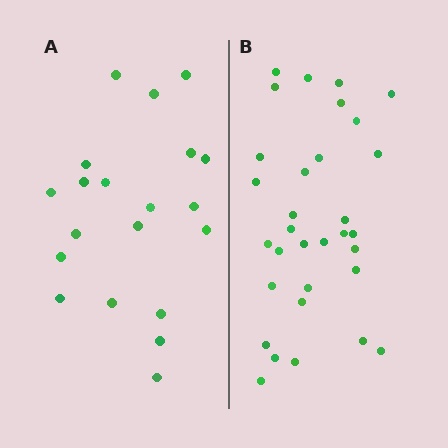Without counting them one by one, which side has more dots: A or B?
Region B (the right region) has more dots.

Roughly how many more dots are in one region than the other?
Region B has roughly 12 or so more dots than region A.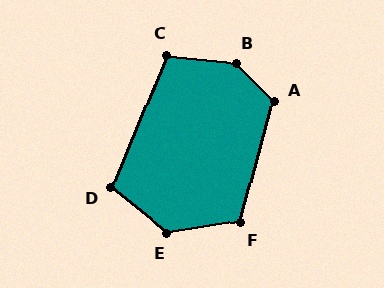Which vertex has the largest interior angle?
B, at approximately 141 degrees.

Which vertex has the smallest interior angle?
D, at approximately 106 degrees.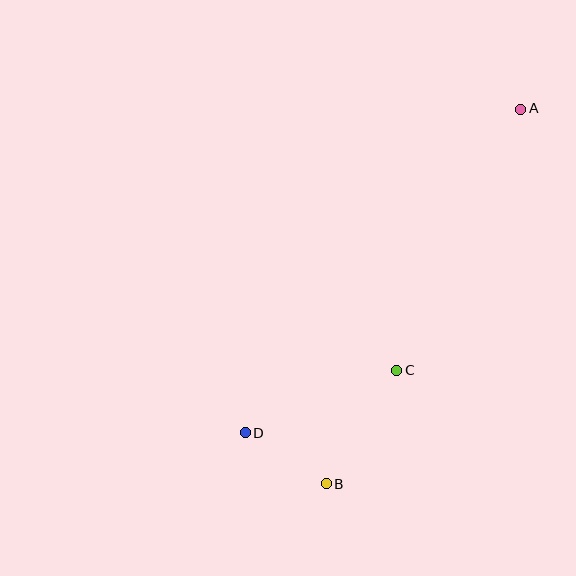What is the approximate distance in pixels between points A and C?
The distance between A and C is approximately 289 pixels.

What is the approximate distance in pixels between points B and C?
The distance between B and C is approximately 134 pixels.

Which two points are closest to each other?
Points B and D are closest to each other.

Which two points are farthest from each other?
Points A and D are farthest from each other.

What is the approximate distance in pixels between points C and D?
The distance between C and D is approximately 165 pixels.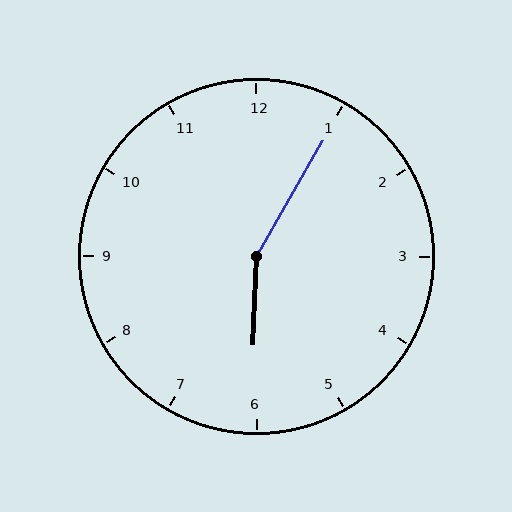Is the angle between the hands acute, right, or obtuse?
It is obtuse.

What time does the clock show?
6:05.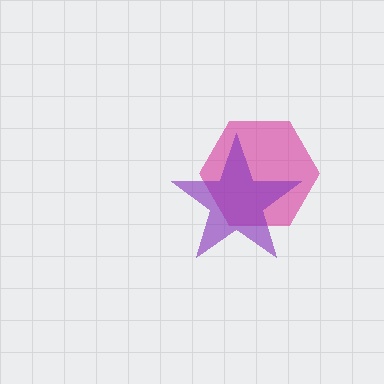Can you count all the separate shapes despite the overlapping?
Yes, there are 2 separate shapes.